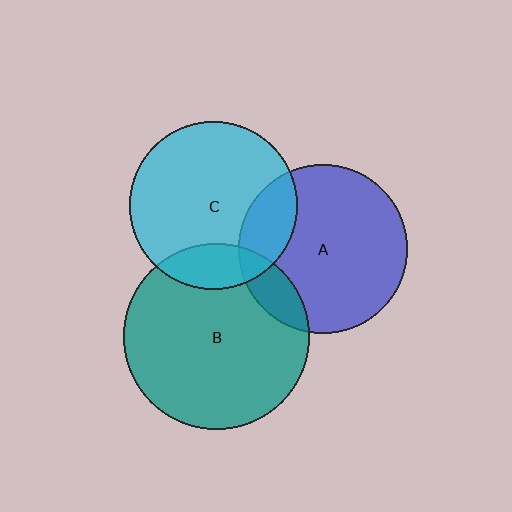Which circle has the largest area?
Circle B (teal).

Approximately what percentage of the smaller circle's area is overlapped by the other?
Approximately 15%.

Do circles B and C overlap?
Yes.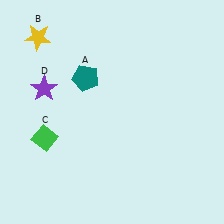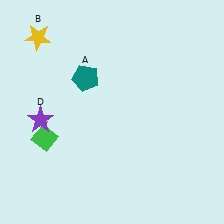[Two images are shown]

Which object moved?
The purple star (D) moved down.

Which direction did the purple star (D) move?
The purple star (D) moved down.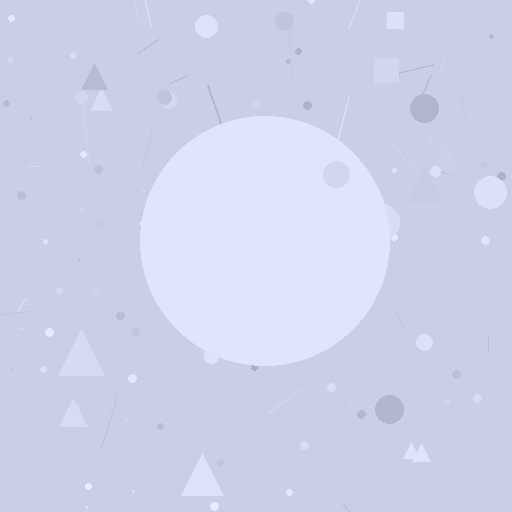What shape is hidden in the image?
A circle is hidden in the image.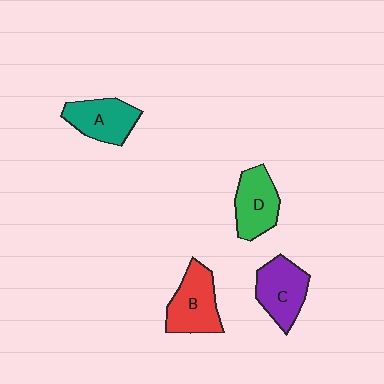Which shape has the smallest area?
Shape A (teal).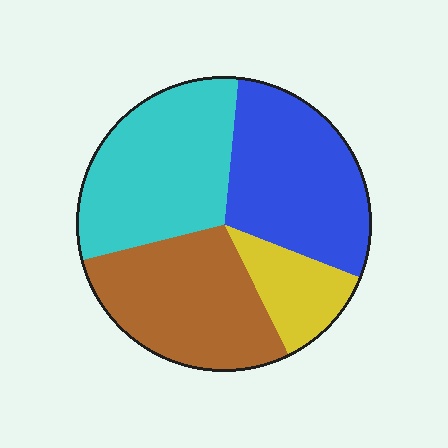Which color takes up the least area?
Yellow, at roughly 10%.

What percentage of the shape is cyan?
Cyan takes up between a quarter and a half of the shape.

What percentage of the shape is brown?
Brown takes up about one quarter (1/4) of the shape.